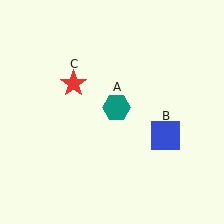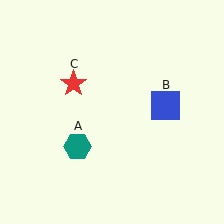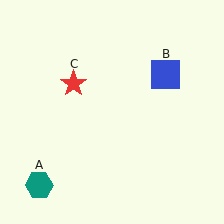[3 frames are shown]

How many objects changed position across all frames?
2 objects changed position: teal hexagon (object A), blue square (object B).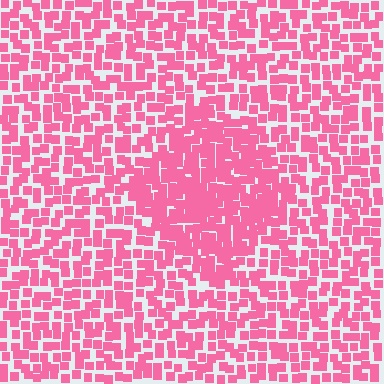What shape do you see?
I see a diamond.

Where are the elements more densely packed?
The elements are more densely packed inside the diamond boundary.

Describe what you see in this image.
The image contains small pink elements arranged at two different densities. A diamond-shaped region is visible where the elements are more densely packed than the surrounding area.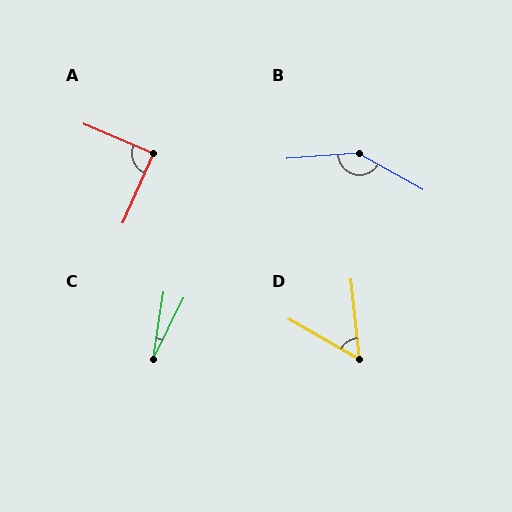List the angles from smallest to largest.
C (18°), D (54°), A (90°), B (147°).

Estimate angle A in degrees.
Approximately 90 degrees.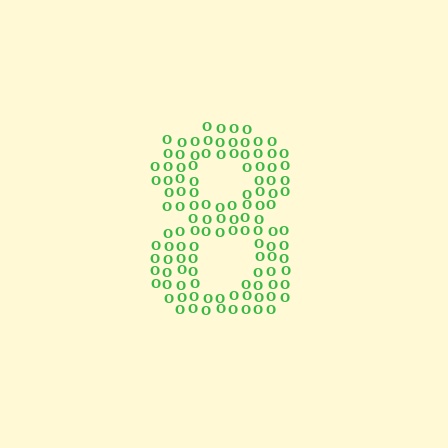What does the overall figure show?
The overall figure shows the digit 8.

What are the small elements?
The small elements are letter O's.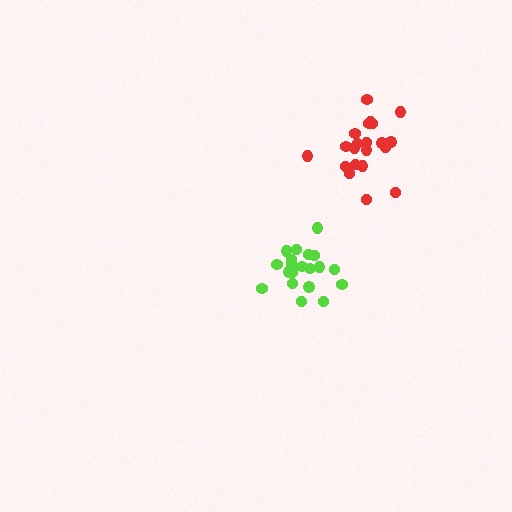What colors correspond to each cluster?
The clusters are colored: lime, red.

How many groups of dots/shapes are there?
There are 2 groups.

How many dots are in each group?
Group 1: 20 dots, Group 2: 21 dots (41 total).